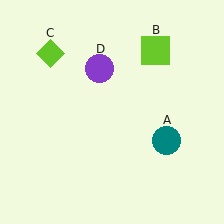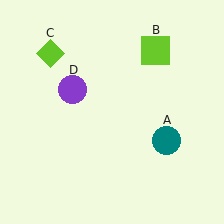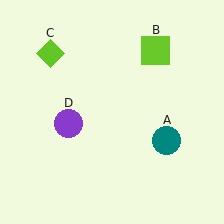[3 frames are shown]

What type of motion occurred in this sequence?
The purple circle (object D) rotated counterclockwise around the center of the scene.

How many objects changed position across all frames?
1 object changed position: purple circle (object D).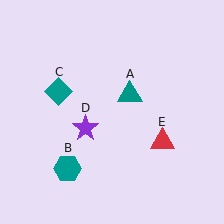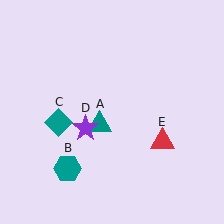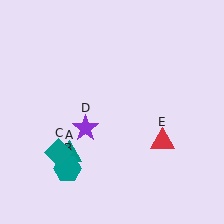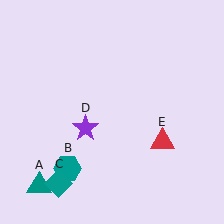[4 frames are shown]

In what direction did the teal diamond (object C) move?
The teal diamond (object C) moved down.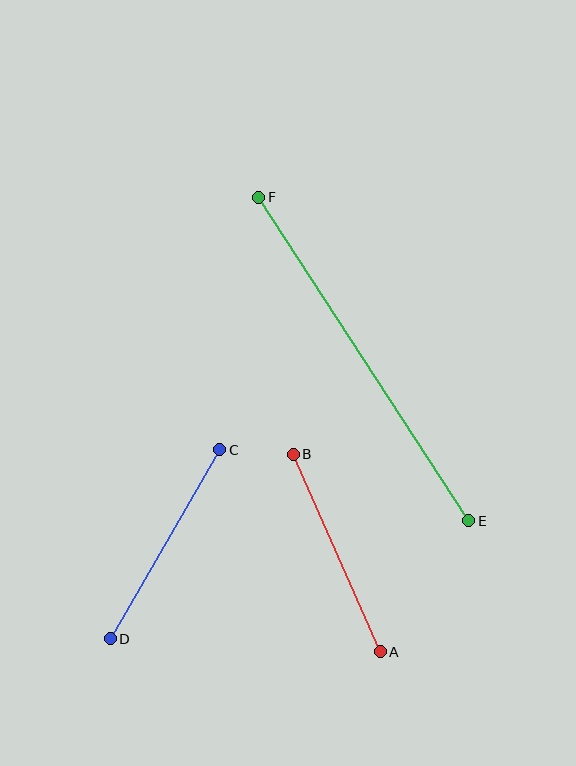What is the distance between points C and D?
The distance is approximately 219 pixels.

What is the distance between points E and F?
The distance is approximately 386 pixels.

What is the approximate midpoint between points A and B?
The midpoint is at approximately (337, 553) pixels.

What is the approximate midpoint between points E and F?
The midpoint is at approximately (364, 359) pixels.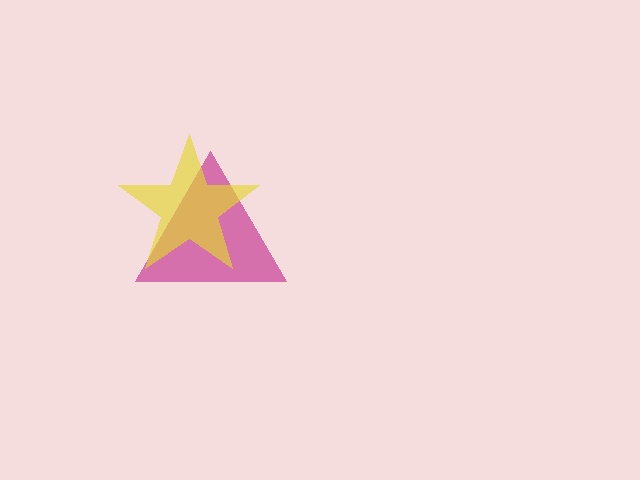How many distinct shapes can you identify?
There are 2 distinct shapes: a magenta triangle, a yellow star.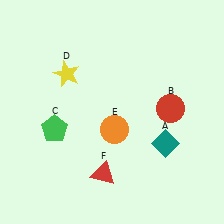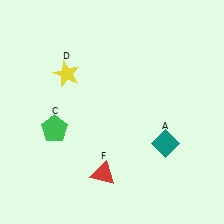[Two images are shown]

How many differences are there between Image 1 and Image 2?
There are 2 differences between the two images.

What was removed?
The red circle (B), the orange circle (E) were removed in Image 2.